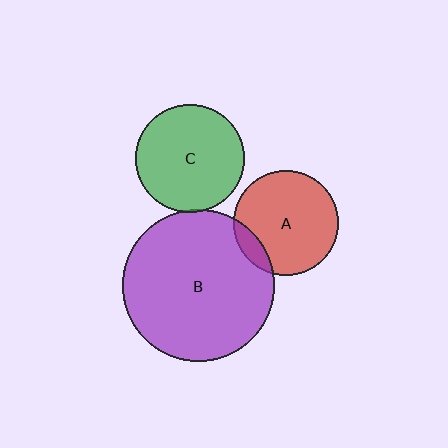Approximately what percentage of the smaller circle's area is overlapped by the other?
Approximately 10%.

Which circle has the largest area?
Circle B (purple).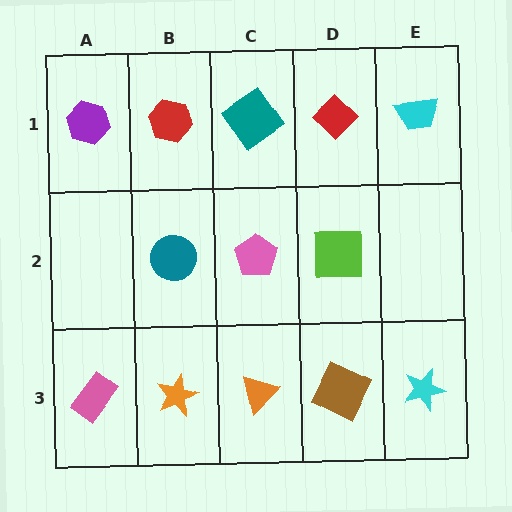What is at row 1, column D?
A red diamond.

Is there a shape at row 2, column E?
No, that cell is empty.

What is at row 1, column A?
A purple hexagon.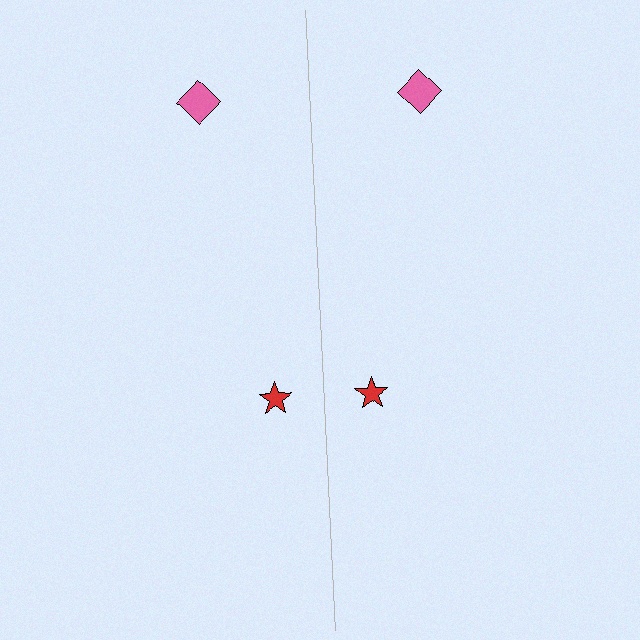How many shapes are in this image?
There are 4 shapes in this image.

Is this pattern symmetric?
Yes, this pattern has bilateral (reflection) symmetry.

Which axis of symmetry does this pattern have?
The pattern has a vertical axis of symmetry running through the center of the image.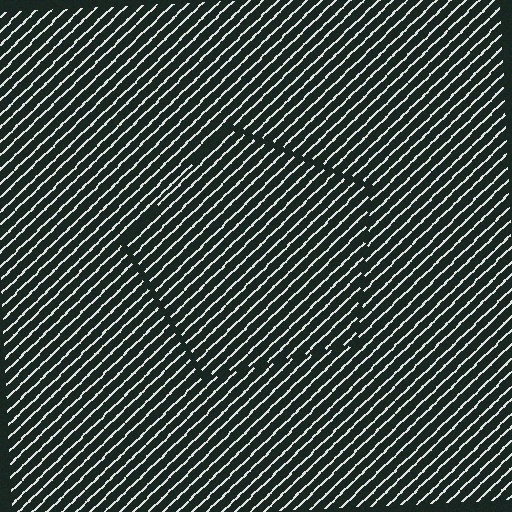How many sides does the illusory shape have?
5 sides — the line-ends trace a pentagon.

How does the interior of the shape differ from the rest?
The interior of the shape contains the same grating, shifted by half a period — the contour is defined by the phase discontinuity where line-ends from the inner and outer gratings abut.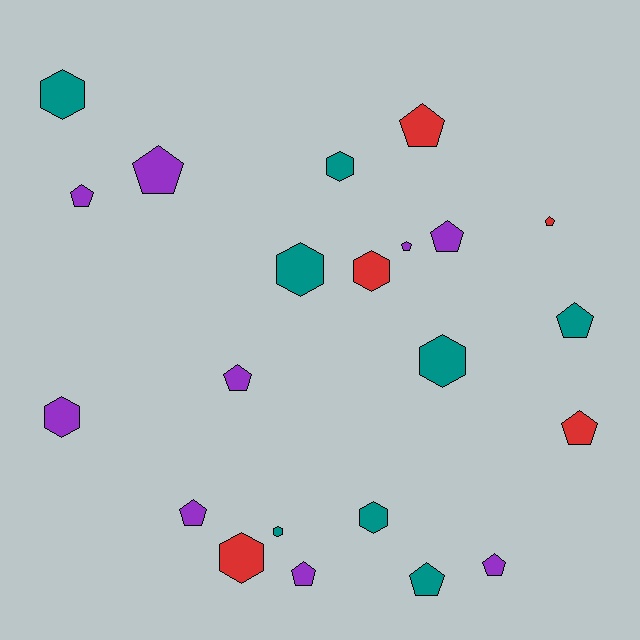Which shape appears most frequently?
Pentagon, with 13 objects.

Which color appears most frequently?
Purple, with 9 objects.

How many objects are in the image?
There are 22 objects.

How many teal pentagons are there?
There are 2 teal pentagons.